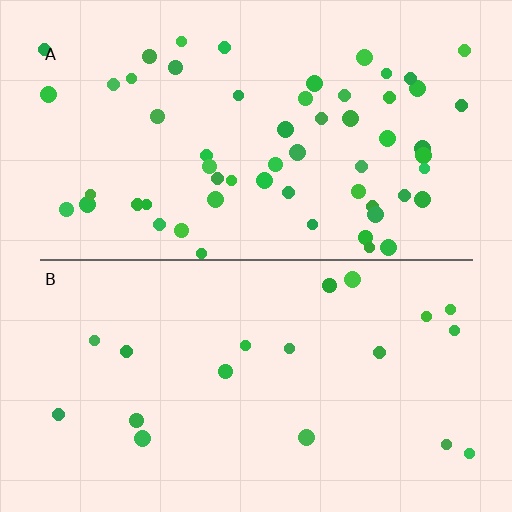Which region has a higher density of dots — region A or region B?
A (the top).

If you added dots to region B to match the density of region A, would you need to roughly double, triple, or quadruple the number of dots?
Approximately triple.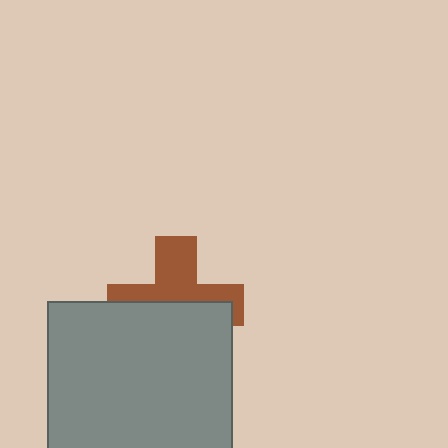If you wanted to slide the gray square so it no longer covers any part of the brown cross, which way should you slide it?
Slide it down — that is the most direct way to separate the two shapes.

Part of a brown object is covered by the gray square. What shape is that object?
It is a cross.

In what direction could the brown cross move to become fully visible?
The brown cross could move up. That would shift it out from behind the gray square entirely.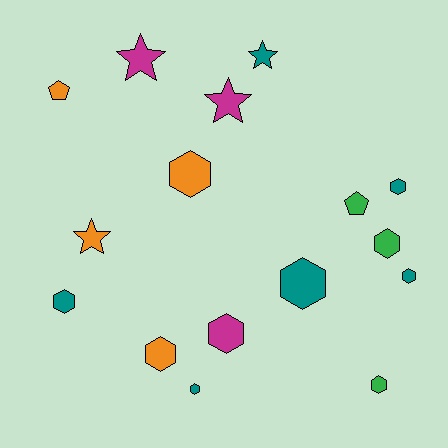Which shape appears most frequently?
Hexagon, with 10 objects.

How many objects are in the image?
There are 16 objects.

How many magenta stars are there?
There are 2 magenta stars.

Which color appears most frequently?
Teal, with 6 objects.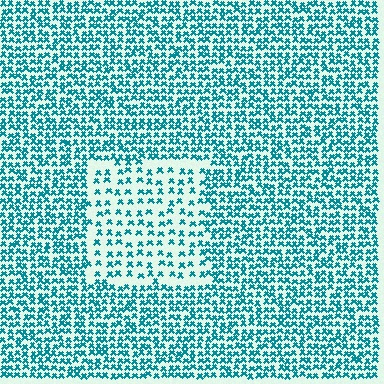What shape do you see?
I see a rectangle.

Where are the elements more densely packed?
The elements are more densely packed outside the rectangle boundary.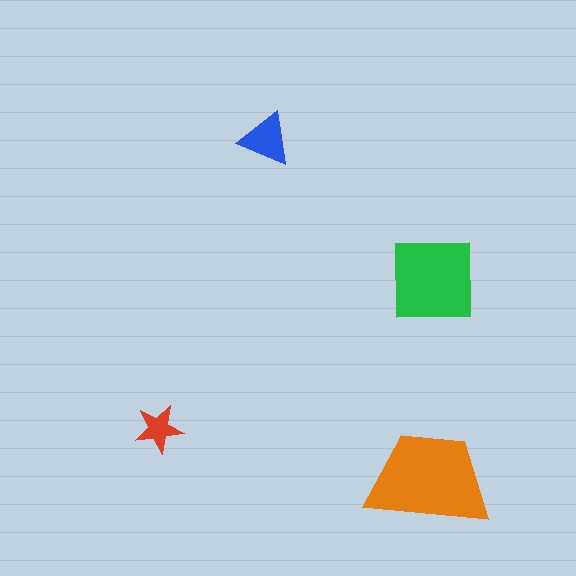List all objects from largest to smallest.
The orange trapezoid, the green square, the blue triangle, the red star.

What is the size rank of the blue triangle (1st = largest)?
3rd.